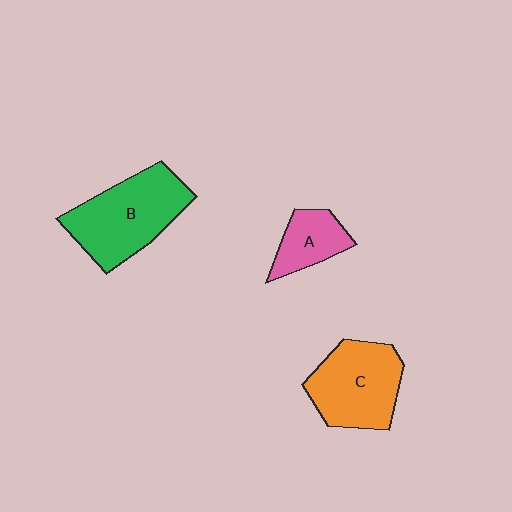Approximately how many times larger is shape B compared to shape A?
Approximately 2.1 times.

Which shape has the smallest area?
Shape A (pink).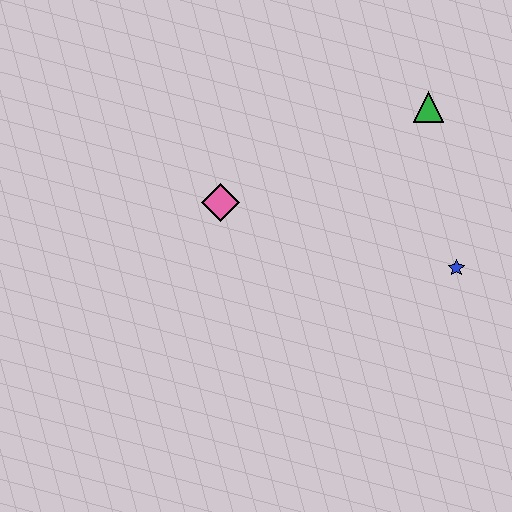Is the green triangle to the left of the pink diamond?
No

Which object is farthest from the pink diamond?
The blue star is farthest from the pink diamond.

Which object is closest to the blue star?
The green triangle is closest to the blue star.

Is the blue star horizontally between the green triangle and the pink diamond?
No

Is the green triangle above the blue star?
Yes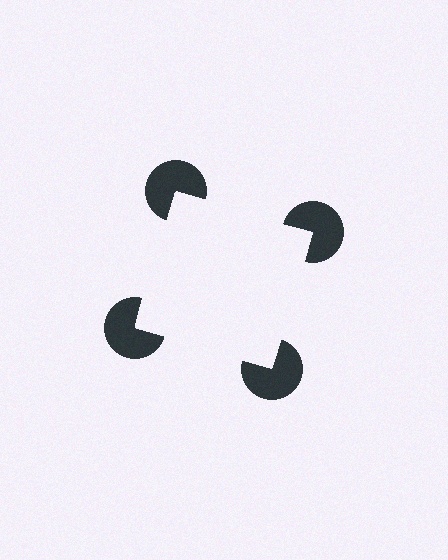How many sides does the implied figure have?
4 sides.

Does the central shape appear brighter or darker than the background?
It typically appears slightly brighter than the background, even though no actual brightness change is drawn.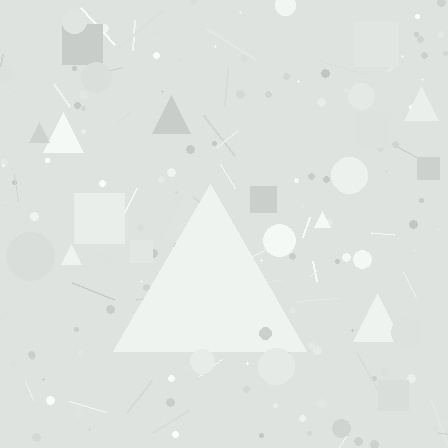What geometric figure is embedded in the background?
A triangle is embedded in the background.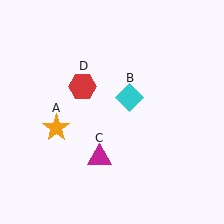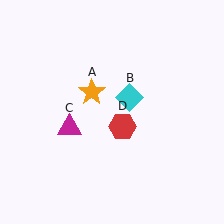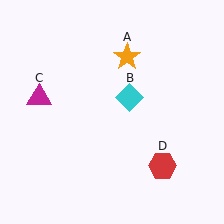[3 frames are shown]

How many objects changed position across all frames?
3 objects changed position: orange star (object A), magenta triangle (object C), red hexagon (object D).